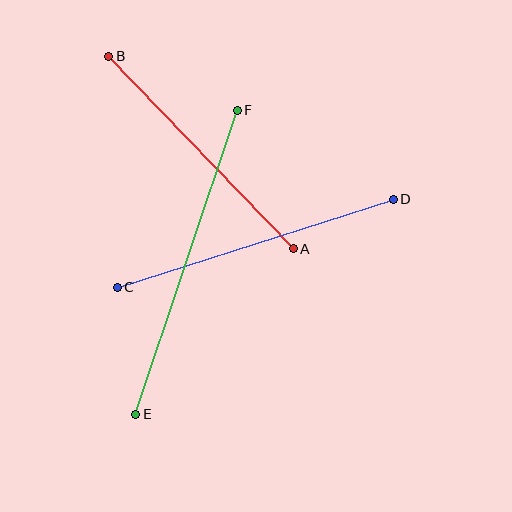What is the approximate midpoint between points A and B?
The midpoint is at approximately (201, 152) pixels.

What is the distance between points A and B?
The distance is approximately 266 pixels.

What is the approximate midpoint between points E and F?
The midpoint is at approximately (187, 262) pixels.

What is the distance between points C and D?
The distance is approximately 290 pixels.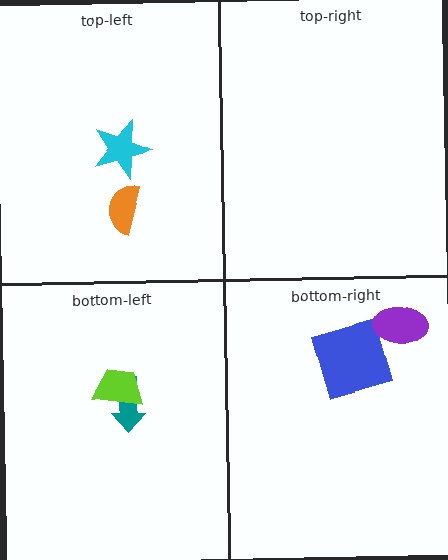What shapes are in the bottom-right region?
The blue square, the purple ellipse.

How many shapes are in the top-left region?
2.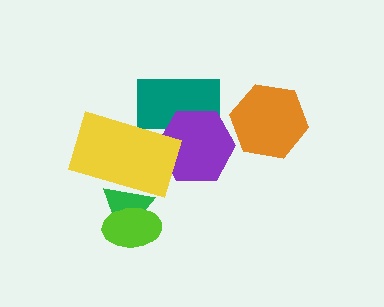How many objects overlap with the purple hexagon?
2 objects overlap with the purple hexagon.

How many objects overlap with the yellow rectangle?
3 objects overlap with the yellow rectangle.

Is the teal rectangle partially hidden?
Yes, it is partially covered by another shape.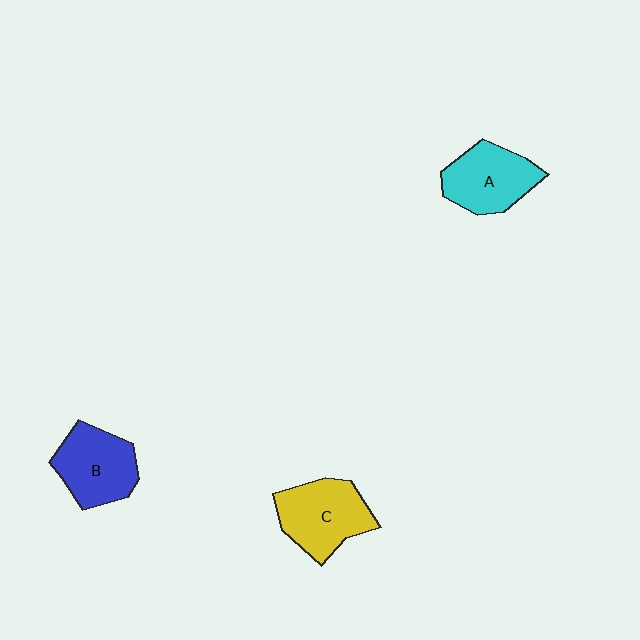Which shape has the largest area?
Shape C (yellow).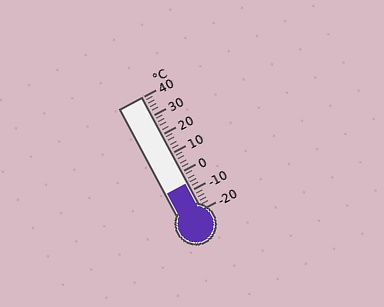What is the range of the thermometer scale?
The thermometer scale ranges from -20°C to 40°C.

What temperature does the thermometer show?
The thermometer shows approximately -6°C.